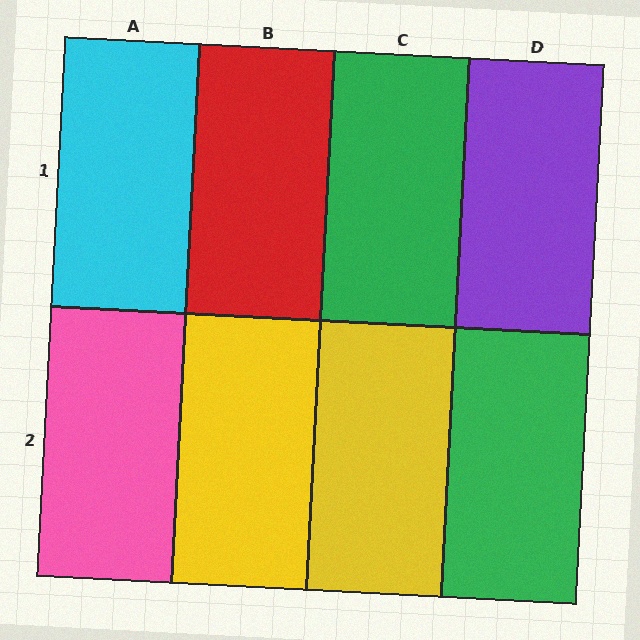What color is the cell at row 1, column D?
Purple.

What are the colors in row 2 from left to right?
Pink, yellow, yellow, green.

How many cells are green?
2 cells are green.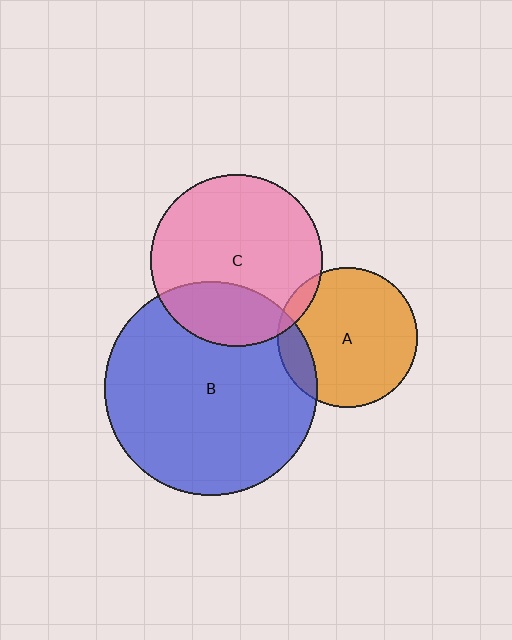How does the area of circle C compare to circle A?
Approximately 1.5 times.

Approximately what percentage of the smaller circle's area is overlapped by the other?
Approximately 25%.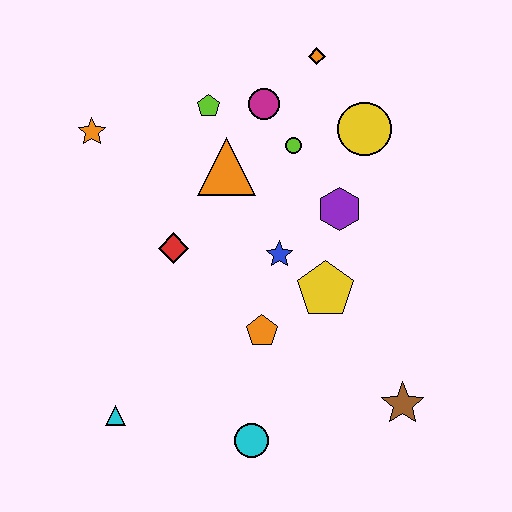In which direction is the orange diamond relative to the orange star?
The orange diamond is to the right of the orange star.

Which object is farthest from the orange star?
The brown star is farthest from the orange star.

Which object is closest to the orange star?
The lime pentagon is closest to the orange star.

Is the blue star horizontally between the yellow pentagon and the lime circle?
No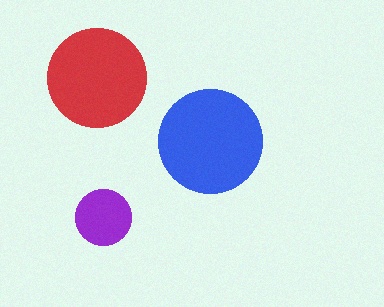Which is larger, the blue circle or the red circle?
The blue one.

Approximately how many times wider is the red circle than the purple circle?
About 1.5 times wider.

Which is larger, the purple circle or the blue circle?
The blue one.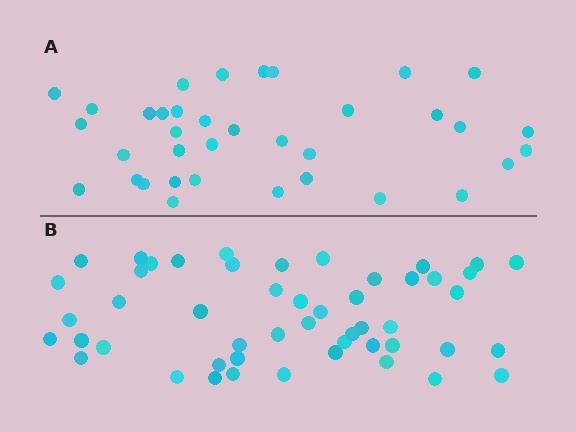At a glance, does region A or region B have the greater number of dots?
Region B (the bottom region) has more dots.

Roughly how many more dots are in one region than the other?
Region B has approximately 15 more dots than region A.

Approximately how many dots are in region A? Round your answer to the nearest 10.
About 40 dots. (The exact count is 36, which rounds to 40.)